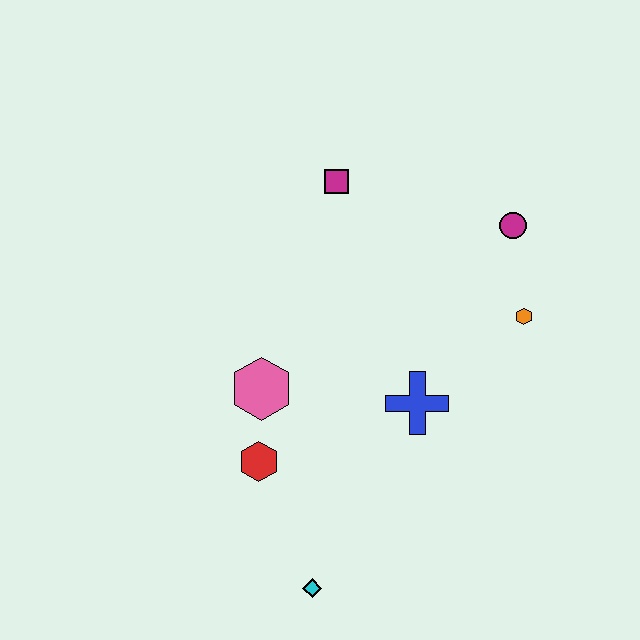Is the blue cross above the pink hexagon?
No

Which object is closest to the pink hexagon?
The red hexagon is closest to the pink hexagon.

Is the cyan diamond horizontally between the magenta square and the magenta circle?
No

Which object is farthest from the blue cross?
The magenta square is farthest from the blue cross.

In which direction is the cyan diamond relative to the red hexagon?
The cyan diamond is below the red hexagon.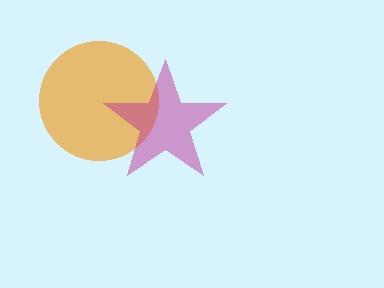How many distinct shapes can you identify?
There are 2 distinct shapes: an orange circle, a magenta star.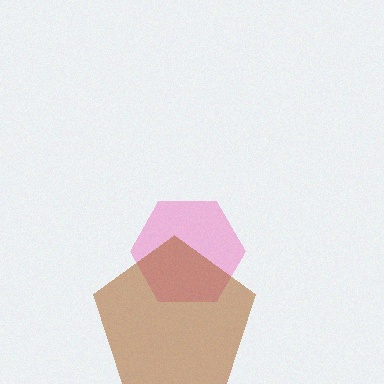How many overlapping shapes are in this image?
There are 2 overlapping shapes in the image.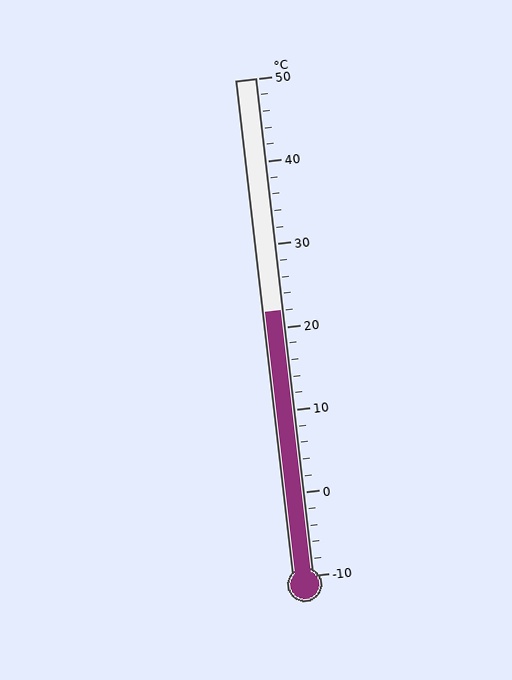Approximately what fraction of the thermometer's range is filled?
The thermometer is filled to approximately 55% of its range.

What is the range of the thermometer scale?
The thermometer scale ranges from -10°C to 50°C.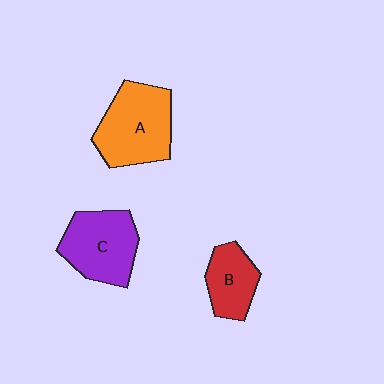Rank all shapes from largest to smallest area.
From largest to smallest: A (orange), C (purple), B (red).